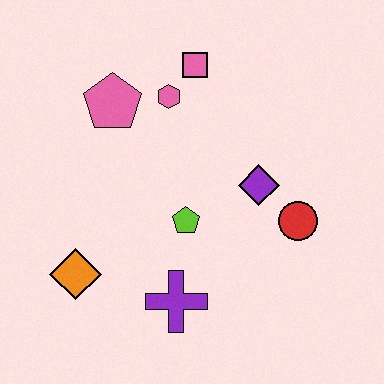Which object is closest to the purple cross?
The lime pentagon is closest to the purple cross.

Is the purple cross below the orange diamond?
Yes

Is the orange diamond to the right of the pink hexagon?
No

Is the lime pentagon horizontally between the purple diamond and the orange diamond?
Yes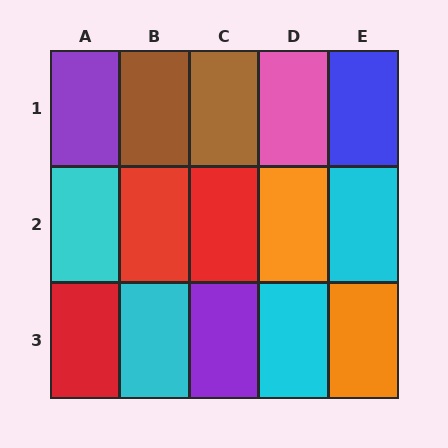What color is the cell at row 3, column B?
Cyan.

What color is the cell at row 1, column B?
Brown.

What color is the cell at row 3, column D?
Cyan.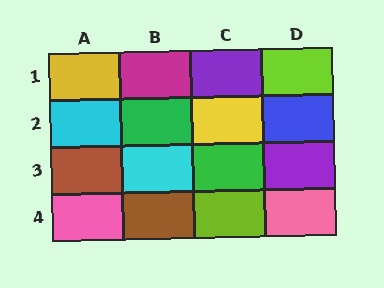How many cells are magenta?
1 cell is magenta.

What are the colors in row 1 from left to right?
Yellow, magenta, purple, lime.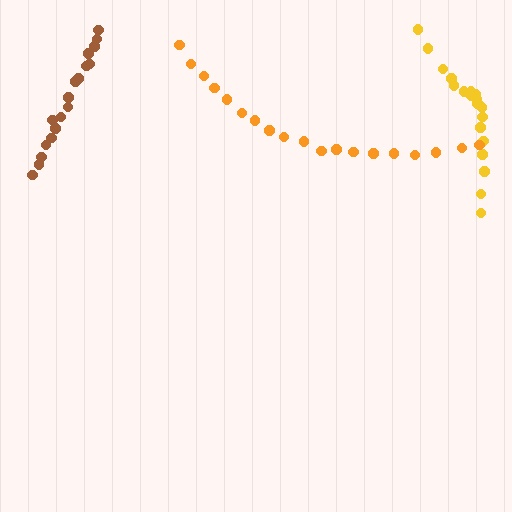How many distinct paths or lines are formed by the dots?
There are 3 distinct paths.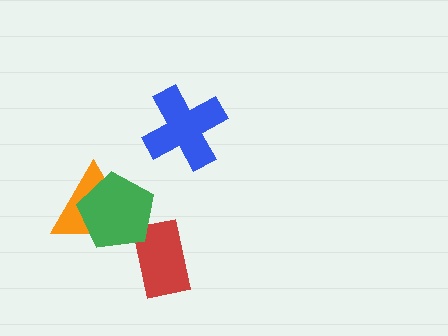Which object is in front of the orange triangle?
The green pentagon is in front of the orange triangle.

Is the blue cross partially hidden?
No, no other shape covers it.